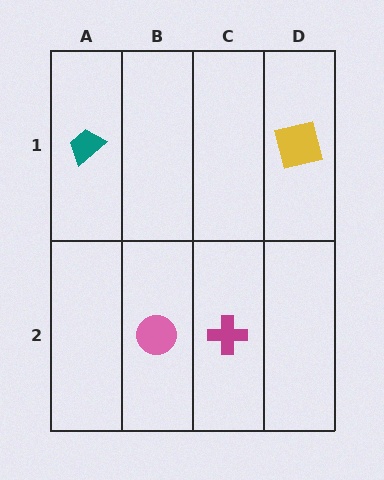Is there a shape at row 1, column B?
No, that cell is empty.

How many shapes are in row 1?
2 shapes.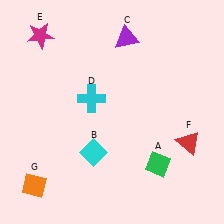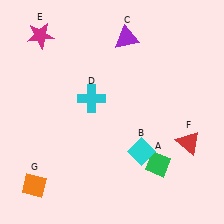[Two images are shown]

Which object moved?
The cyan diamond (B) moved right.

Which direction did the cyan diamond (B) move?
The cyan diamond (B) moved right.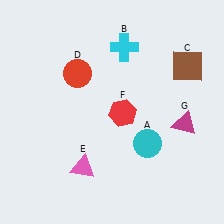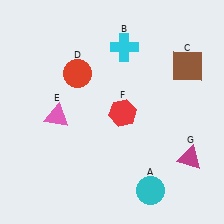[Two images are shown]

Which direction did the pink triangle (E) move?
The pink triangle (E) moved up.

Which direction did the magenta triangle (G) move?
The magenta triangle (G) moved down.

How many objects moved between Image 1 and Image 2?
3 objects moved between the two images.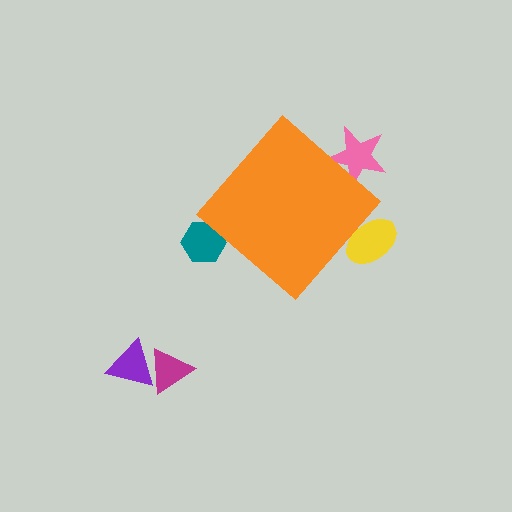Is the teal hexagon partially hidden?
Yes, the teal hexagon is partially hidden behind the orange diamond.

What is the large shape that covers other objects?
An orange diamond.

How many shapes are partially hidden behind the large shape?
3 shapes are partially hidden.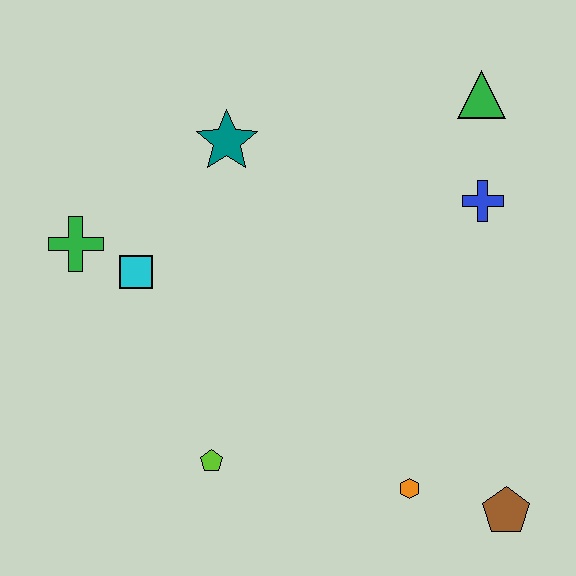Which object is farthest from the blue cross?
The green cross is farthest from the blue cross.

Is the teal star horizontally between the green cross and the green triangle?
Yes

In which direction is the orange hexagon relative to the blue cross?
The orange hexagon is below the blue cross.